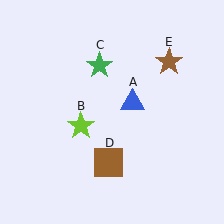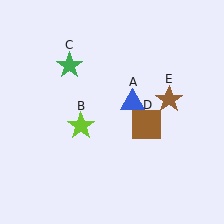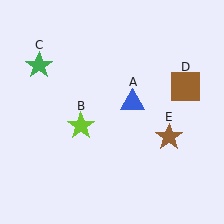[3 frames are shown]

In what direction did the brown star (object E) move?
The brown star (object E) moved down.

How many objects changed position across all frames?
3 objects changed position: green star (object C), brown square (object D), brown star (object E).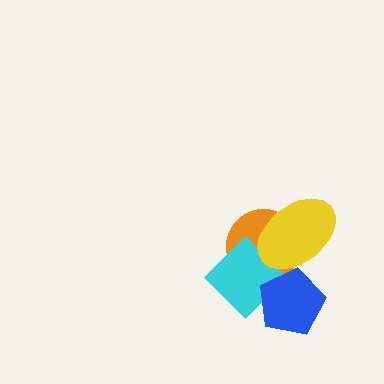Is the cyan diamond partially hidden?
Yes, it is partially covered by another shape.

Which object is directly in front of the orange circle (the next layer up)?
The cyan diamond is directly in front of the orange circle.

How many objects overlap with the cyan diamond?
3 objects overlap with the cyan diamond.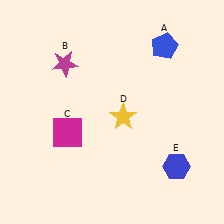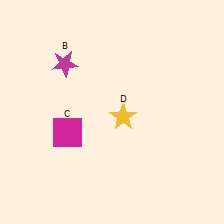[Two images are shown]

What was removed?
The blue pentagon (A), the blue hexagon (E) were removed in Image 2.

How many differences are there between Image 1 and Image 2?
There are 2 differences between the two images.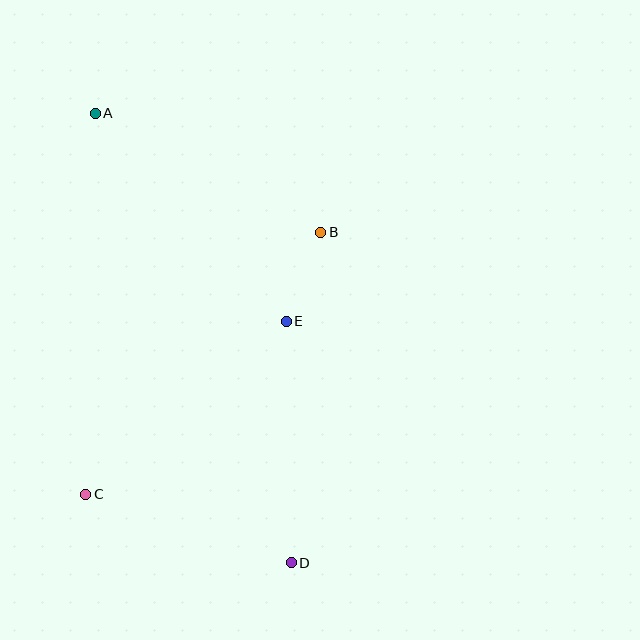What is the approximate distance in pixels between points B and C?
The distance between B and C is approximately 352 pixels.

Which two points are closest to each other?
Points B and E are closest to each other.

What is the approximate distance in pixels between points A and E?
The distance between A and E is approximately 282 pixels.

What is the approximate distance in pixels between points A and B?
The distance between A and B is approximately 255 pixels.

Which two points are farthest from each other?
Points A and D are farthest from each other.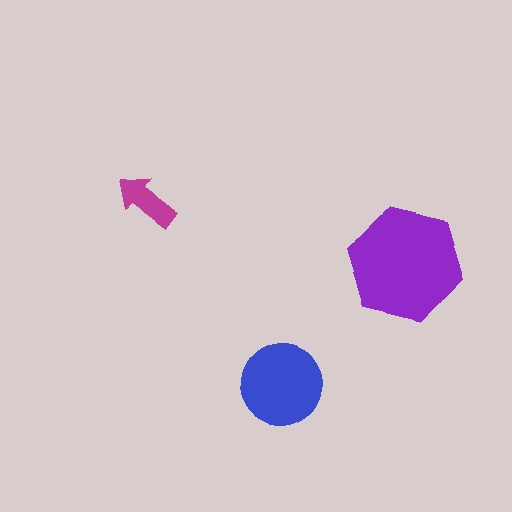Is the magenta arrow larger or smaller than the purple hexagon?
Smaller.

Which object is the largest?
The purple hexagon.